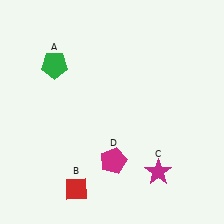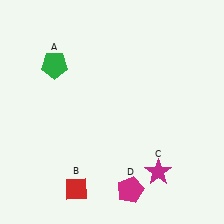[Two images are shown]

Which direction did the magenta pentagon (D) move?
The magenta pentagon (D) moved down.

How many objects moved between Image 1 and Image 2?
1 object moved between the two images.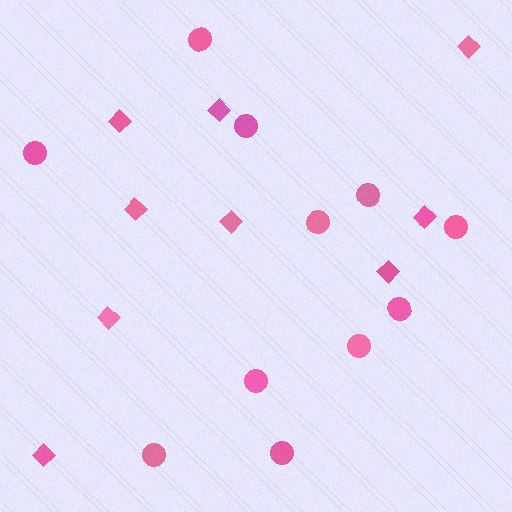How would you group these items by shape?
There are 2 groups: one group of diamonds (9) and one group of circles (11).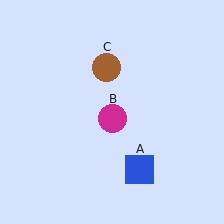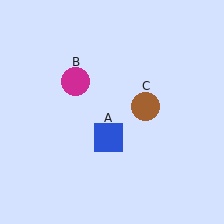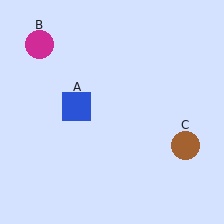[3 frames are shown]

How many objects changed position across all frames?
3 objects changed position: blue square (object A), magenta circle (object B), brown circle (object C).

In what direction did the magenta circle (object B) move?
The magenta circle (object B) moved up and to the left.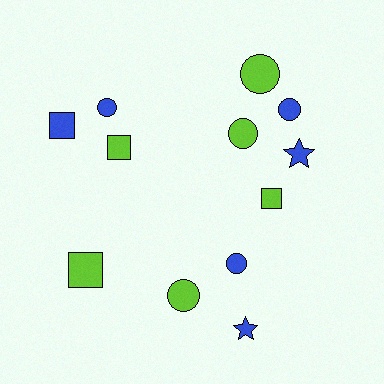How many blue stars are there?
There are 2 blue stars.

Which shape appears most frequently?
Circle, with 6 objects.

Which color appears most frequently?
Lime, with 6 objects.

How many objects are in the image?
There are 12 objects.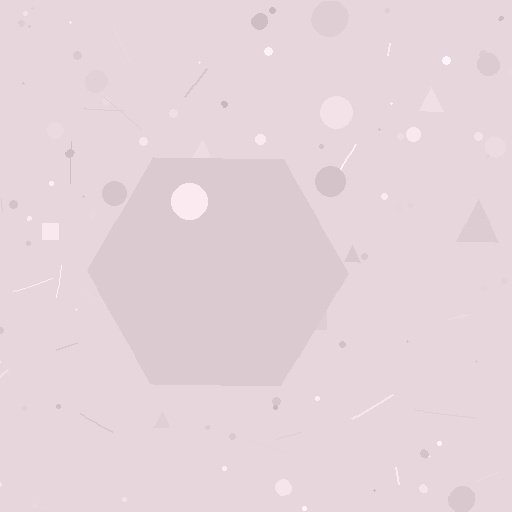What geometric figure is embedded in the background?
A hexagon is embedded in the background.